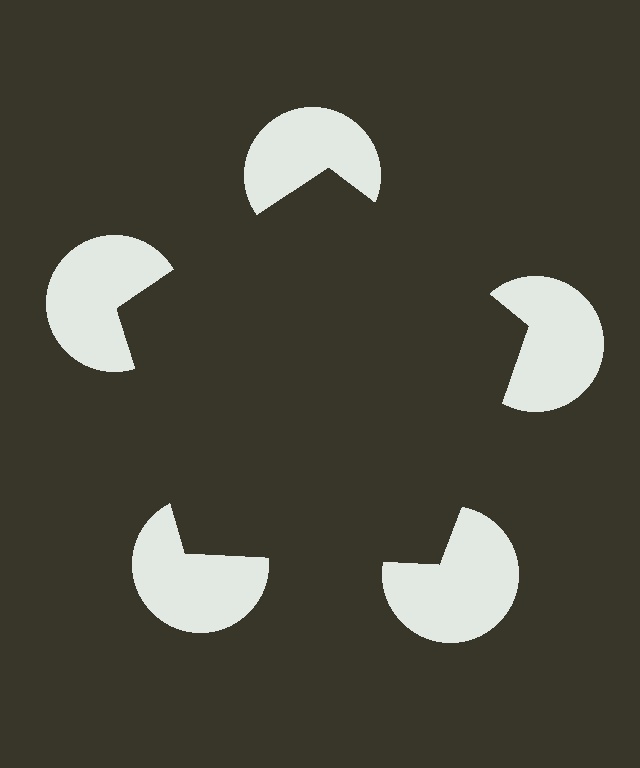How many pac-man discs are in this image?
There are 5 — one at each vertex of the illusory pentagon.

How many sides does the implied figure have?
5 sides.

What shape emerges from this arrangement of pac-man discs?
An illusory pentagon — its edges are inferred from the aligned wedge cuts in the pac-man discs, not physically drawn.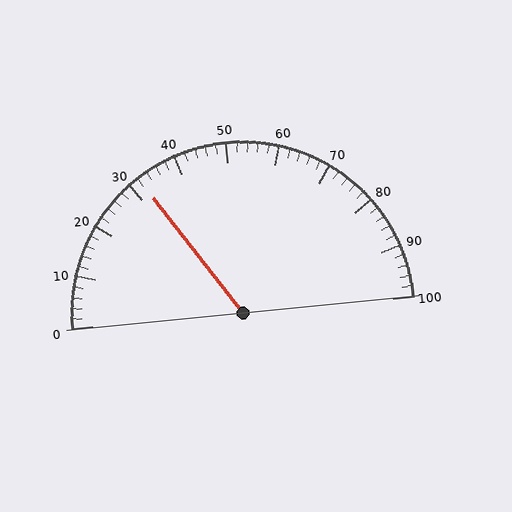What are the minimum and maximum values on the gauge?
The gauge ranges from 0 to 100.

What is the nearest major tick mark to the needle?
The nearest major tick mark is 30.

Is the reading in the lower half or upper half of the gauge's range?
The reading is in the lower half of the range (0 to 100).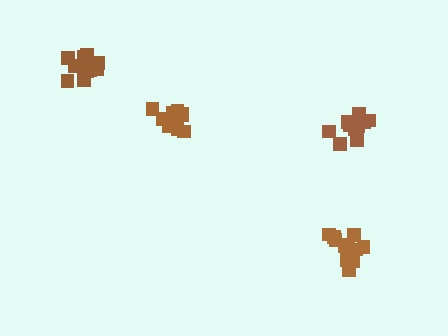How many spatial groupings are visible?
There are 4 spatial groupings.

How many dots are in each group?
Group 1: 11 dots, Group 2: 13 dots, Group 3: 12 dots, Group 4: 12 dots (48 total).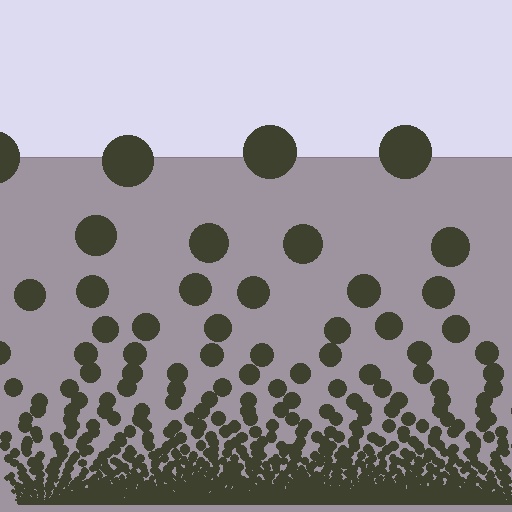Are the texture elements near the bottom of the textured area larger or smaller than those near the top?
Smaller. The gradient is inverted — elements near the bottom are smaller and denser.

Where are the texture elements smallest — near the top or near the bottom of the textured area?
Near the bottom.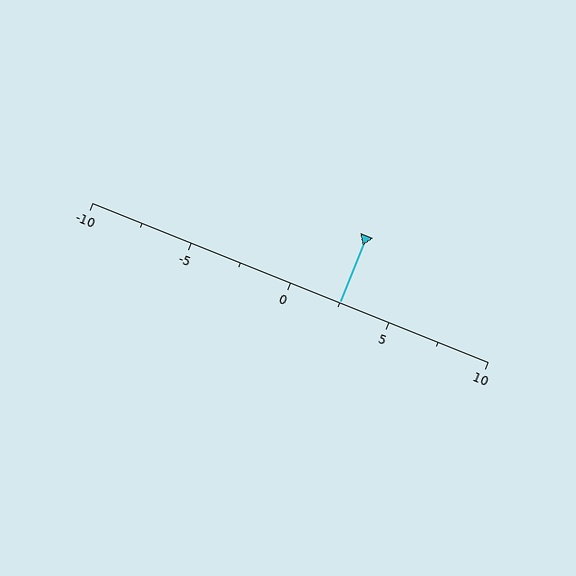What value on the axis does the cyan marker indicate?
The marker indicates approximately 2.5.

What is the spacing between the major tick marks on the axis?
The major ticks are spaced 5 apart.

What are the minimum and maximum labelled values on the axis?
The axis runs from -10 to 10.